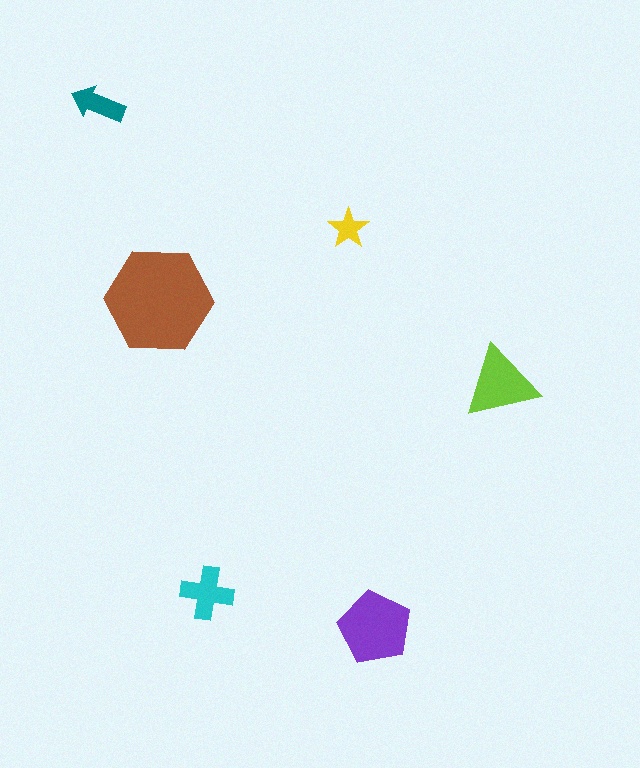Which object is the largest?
The brown hexagon.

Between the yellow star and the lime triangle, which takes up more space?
The lime triangle.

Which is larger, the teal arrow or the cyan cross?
The cyan cross.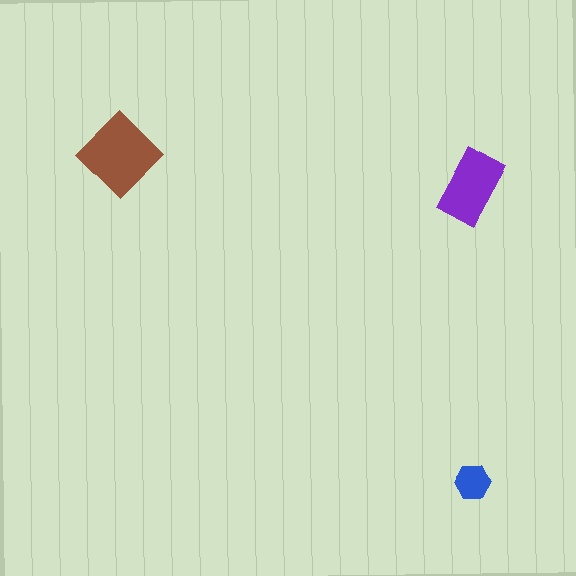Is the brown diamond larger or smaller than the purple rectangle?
Larger.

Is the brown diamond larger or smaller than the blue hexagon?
Larger.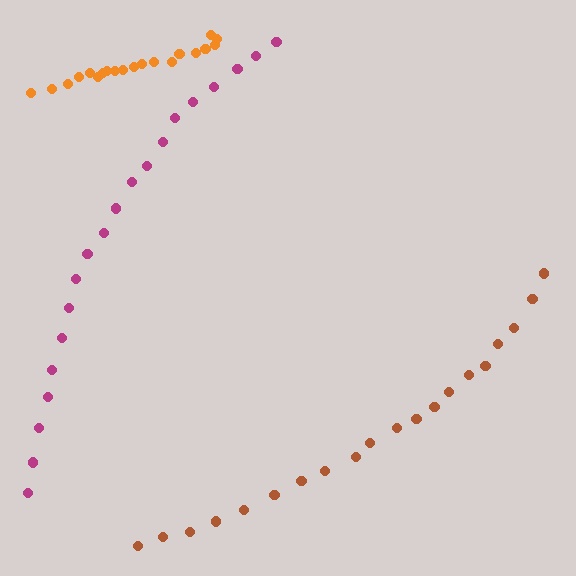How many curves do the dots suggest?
There are 3 distinct paths.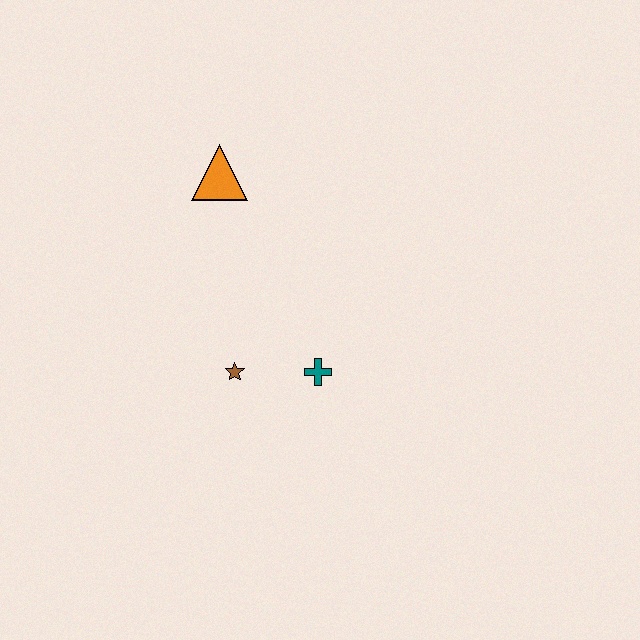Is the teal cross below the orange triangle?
Yes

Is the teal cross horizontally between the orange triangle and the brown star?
No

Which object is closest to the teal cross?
The brown star is closest to the teal cross.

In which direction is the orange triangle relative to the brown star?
The orange triangle is above the brown star.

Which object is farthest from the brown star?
The orange triangle is farthest from the brown star.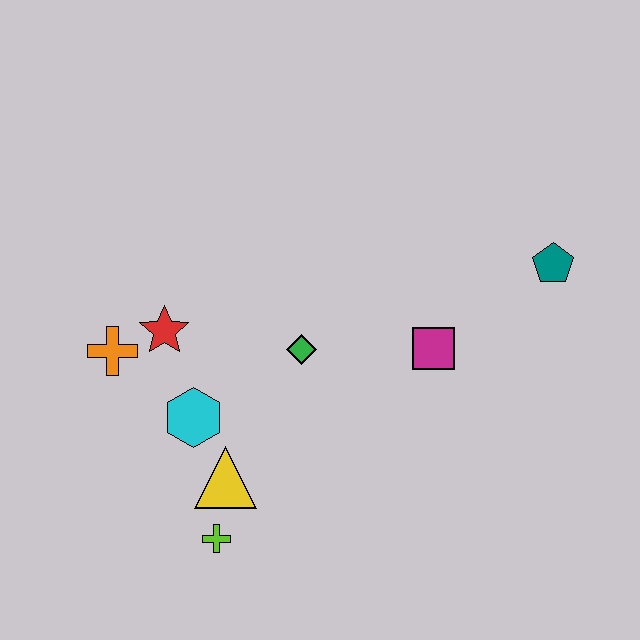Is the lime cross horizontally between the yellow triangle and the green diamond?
No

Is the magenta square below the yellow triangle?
No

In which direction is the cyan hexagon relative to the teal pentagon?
The cyan hexagon is to the left of the teal pentagon.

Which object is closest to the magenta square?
The green diamond is closest to the magenta square.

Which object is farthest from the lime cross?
The teal pentagon is farthest from the lime cross.